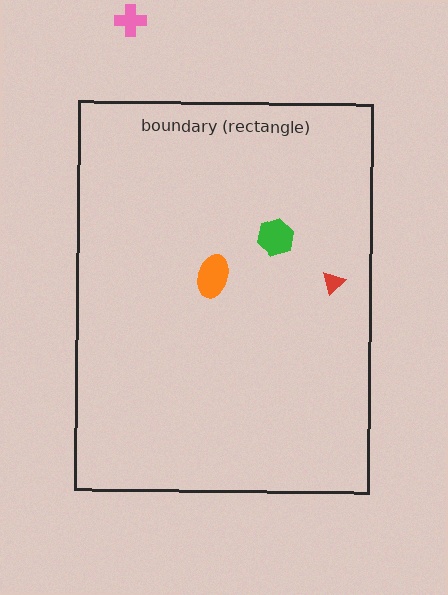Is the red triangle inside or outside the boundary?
Inside.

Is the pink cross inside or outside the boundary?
Outside.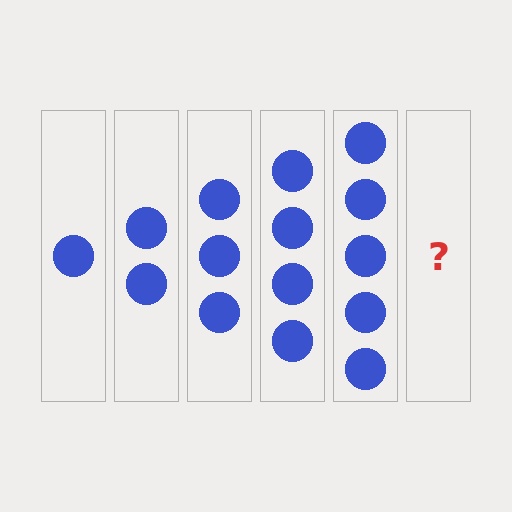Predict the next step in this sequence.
The next step is 6 circles.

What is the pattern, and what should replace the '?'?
The pattern is that each step adds one more circle. The '?' should be 6 circles.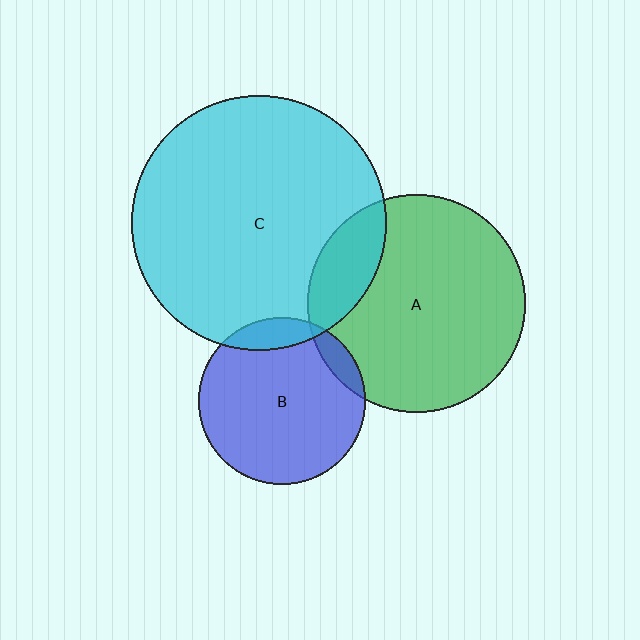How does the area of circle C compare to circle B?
Approximately 2.3 times.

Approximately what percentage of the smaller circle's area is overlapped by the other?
Approximately 10%.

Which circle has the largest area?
Circle C (cyan).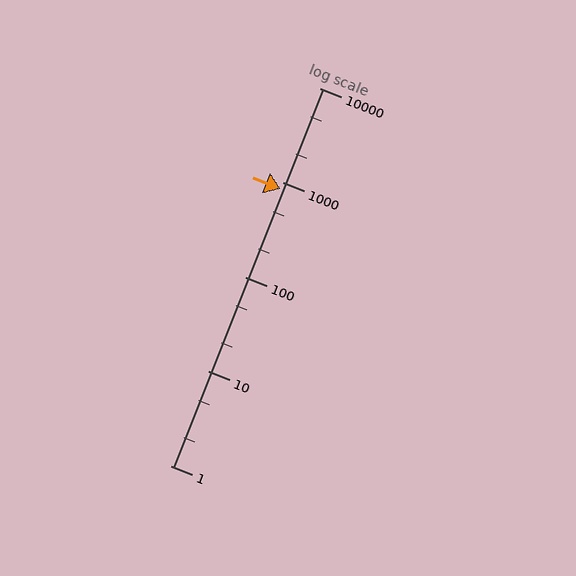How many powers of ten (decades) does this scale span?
The scale spans 4 decades, from 1 to 10000.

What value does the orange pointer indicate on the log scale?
The pointer indicates approximately 860.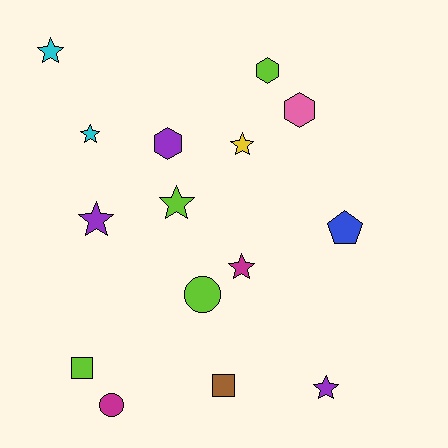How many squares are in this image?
There are 2 squares.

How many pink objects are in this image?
There is 1 pink object.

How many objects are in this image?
There are 15 objects.